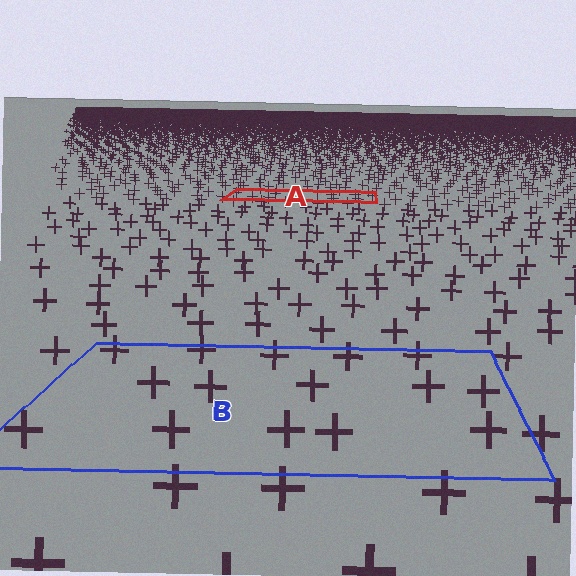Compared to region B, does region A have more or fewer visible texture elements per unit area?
Region A has more texture elements per unit area — they are packed more densely because it is farther away.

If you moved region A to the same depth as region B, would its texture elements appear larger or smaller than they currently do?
They would appear larger. At a closer depth, the same texture elements are projected at a bigger on-screen size.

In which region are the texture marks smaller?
The texture marks are smaller in region A, because it is farther away.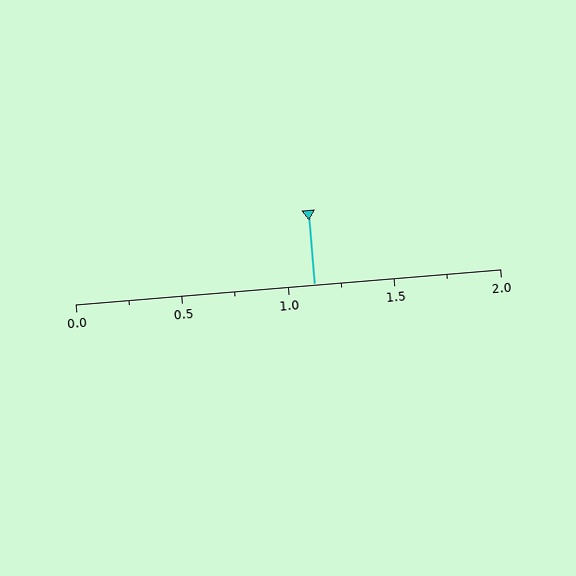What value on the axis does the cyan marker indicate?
The marker indicates approximately 1.12.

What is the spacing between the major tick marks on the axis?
The major ticks are spaced 0.5 apart.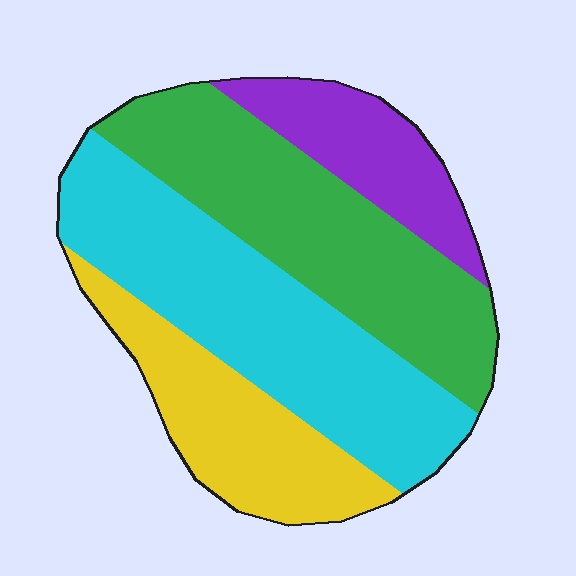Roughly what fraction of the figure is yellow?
Yellow takes up about one fifth (1/5) of the figure.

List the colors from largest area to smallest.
From largest to smallest: cyan, green, yellow, purple.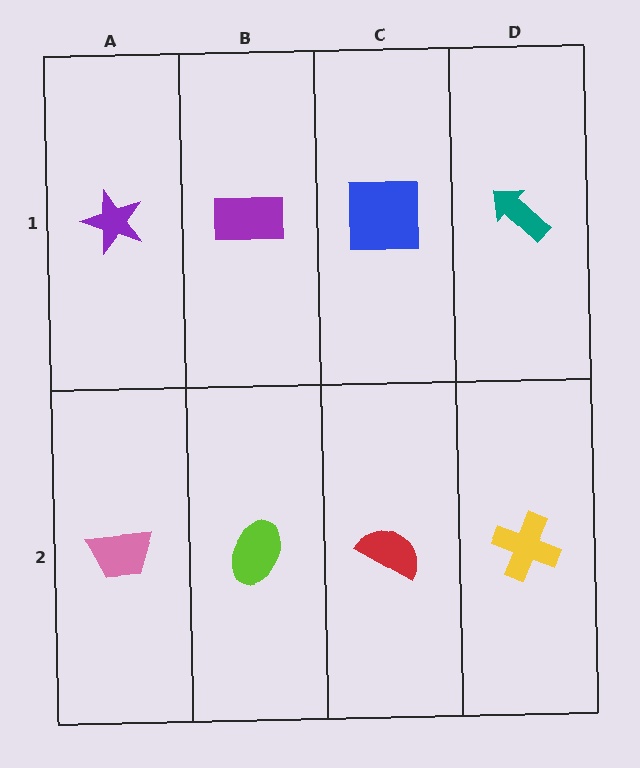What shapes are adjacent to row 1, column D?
A yellow cross (row 2, column D), a blue square (row 1, column C).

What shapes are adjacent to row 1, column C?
A red semicircle (row 2, column C), a purple rectangle (row 1, column B), a teal arrow (row 1, column D).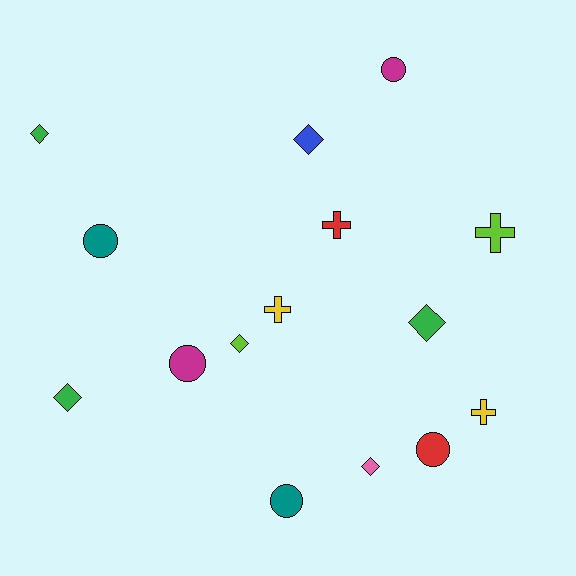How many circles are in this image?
There are 5 circles.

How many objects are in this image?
There are 15 objects.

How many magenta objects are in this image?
There are 2 magenta objects.